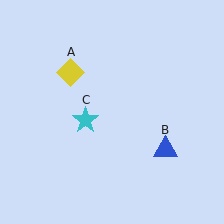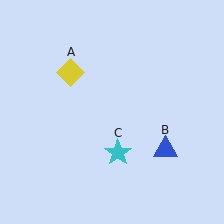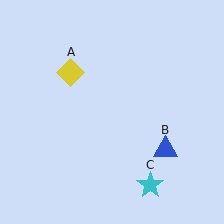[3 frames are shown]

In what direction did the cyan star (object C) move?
The cyan star (object C) moved down and to the right.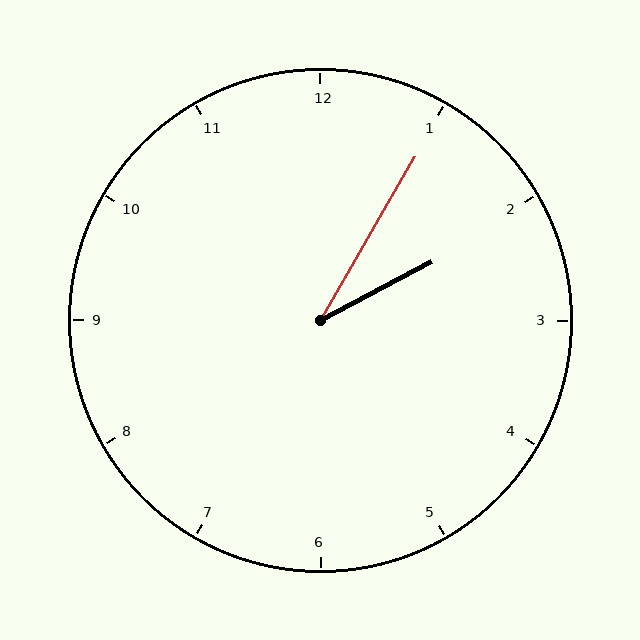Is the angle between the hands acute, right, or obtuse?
It is acute.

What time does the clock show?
2:05.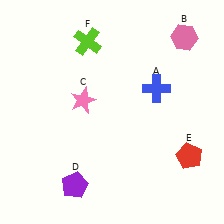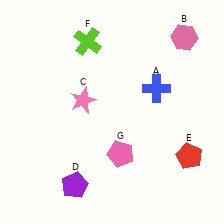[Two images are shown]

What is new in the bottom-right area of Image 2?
A pink pentagon (G) was added in the bottom-right area of Image 2.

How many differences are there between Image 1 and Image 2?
There is 1 difference between the two images.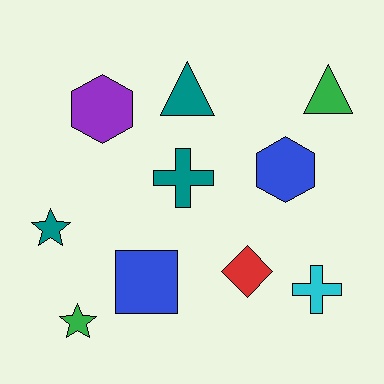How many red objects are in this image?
There is 1 red object.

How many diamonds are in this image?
There is 1 diamond.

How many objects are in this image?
There are 10 objects.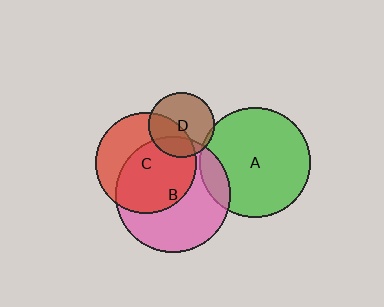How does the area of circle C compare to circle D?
Approximately 2.4 times.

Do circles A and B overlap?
Yes.